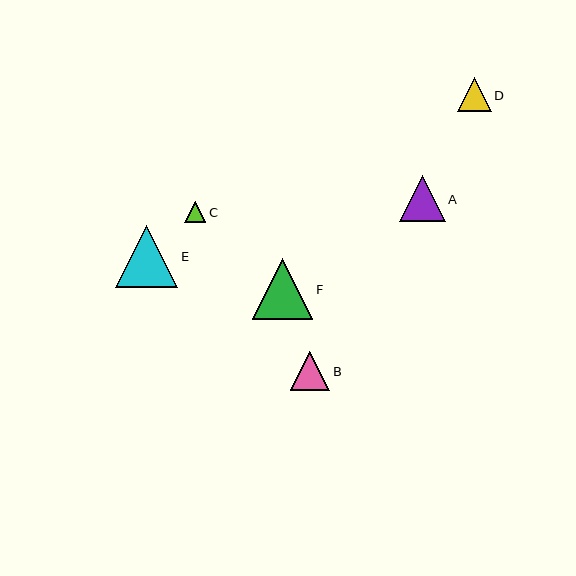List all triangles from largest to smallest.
From largest to smallest: E, F, A, B, D, C.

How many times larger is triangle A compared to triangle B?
Triangle A is approximately 1.2 times the size of triangle B.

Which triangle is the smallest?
Triangle C is the smallest with a size of approximately 21 pixels.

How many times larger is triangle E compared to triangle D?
Triangle E is approximately 1.9 times the size of triangle D.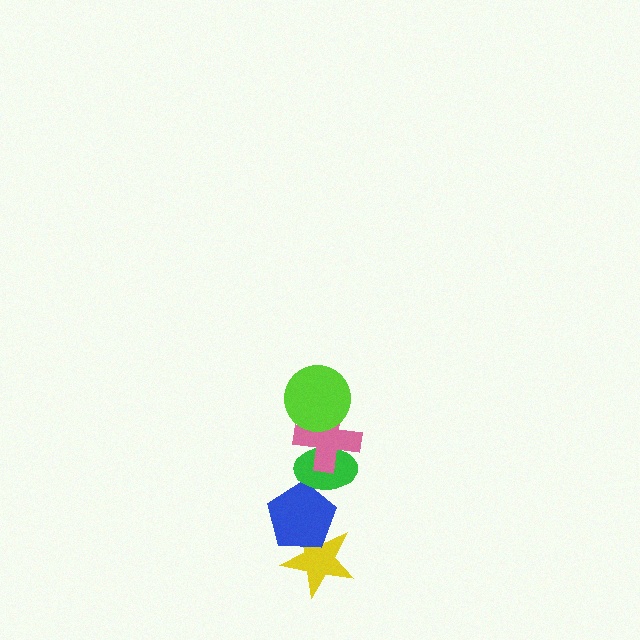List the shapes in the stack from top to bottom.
From top to bottom: the lime circle, the pink cross, the green ellipse, the blue pentagon, the yellow star.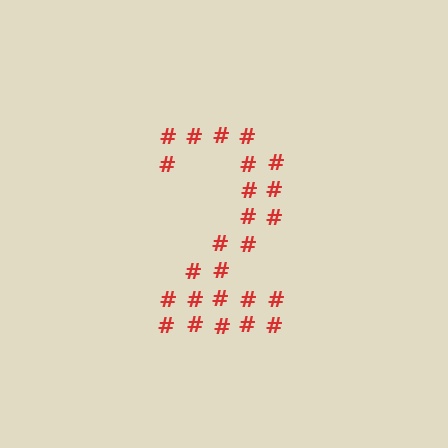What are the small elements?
The small elements are hash symbols.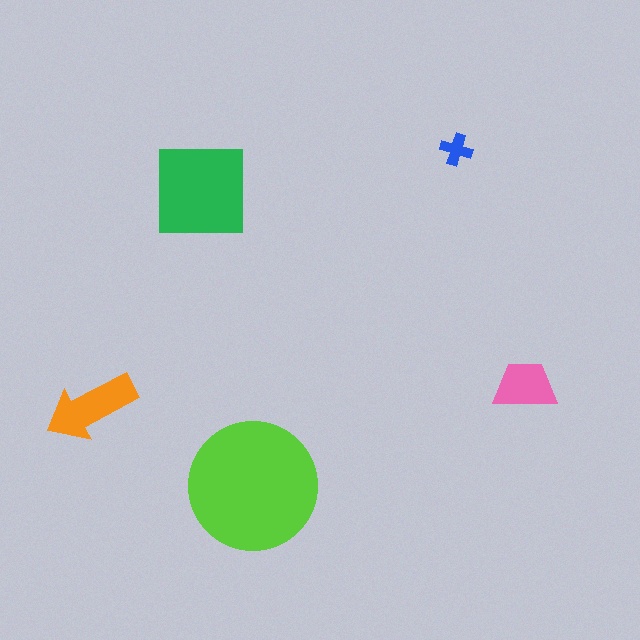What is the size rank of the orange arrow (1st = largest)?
3rd.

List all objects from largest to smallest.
The lime circle, the green square, the orange arrow, the pink trapezoid, the blue cross.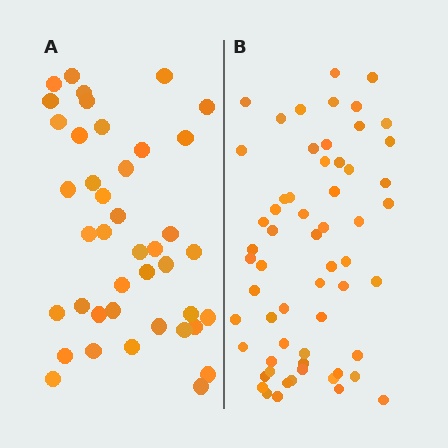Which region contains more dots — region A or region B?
Region B (the right region) has more dots.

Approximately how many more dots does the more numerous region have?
Region B has approximately 20 more dots than region A.